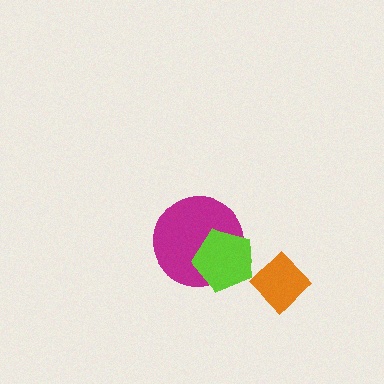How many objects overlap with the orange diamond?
0 objects overlap with the orange diamond.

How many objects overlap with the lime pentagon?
1 object overlaps with the lime pentagon.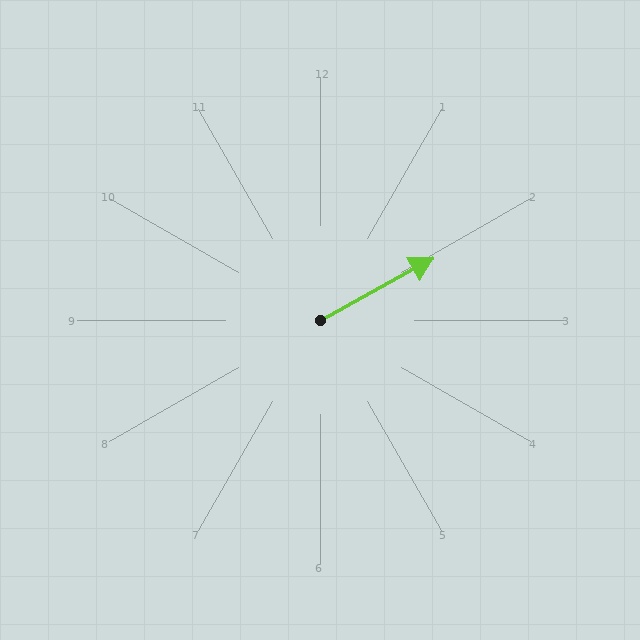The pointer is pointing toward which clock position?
Roughly 2 o'clock.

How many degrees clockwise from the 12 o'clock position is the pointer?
Approximately 61 degrees.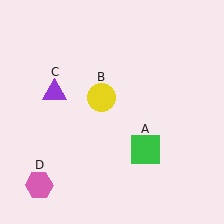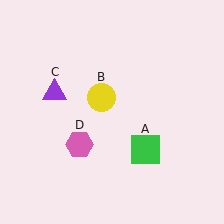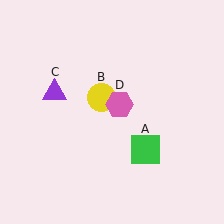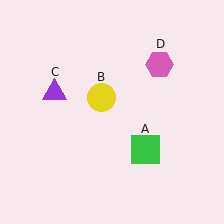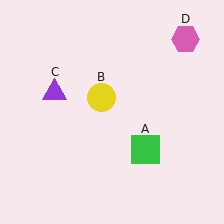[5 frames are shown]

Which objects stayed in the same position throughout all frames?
Green square (object A) and yellow circle (object B) and purple triangle (object C) remained stationary.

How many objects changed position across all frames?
1 object changed position: pink hexagon (object D).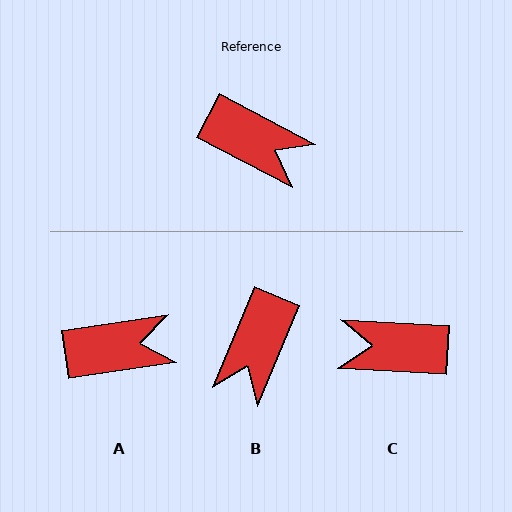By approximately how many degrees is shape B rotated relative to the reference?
Approximately 85 degrees clockwise.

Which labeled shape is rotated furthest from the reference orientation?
C, about 156 degrees away.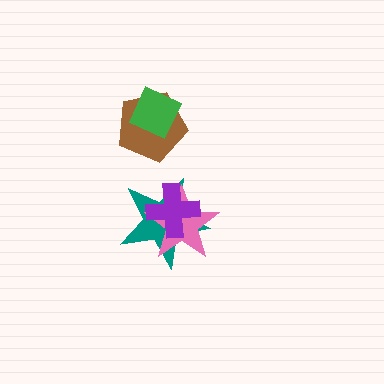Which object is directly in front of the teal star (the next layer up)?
The pink star is directly in front of the teal star.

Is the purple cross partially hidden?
No, no other shape covers it.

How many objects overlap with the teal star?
2 objects overlap with the teal star.